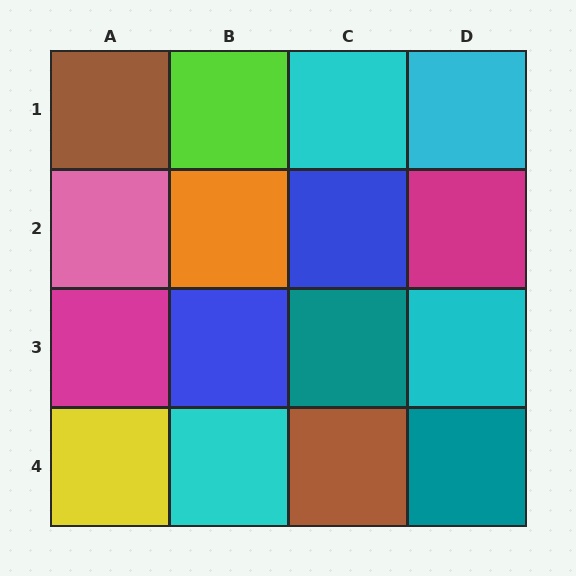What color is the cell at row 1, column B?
Lime.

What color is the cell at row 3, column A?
Magenta.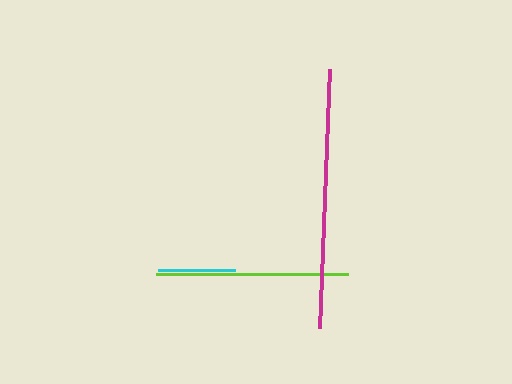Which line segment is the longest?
The magenta line is the longest at approximately 259 pixels.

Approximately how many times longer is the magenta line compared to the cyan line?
The magenta line is approximately 3.3 times the length of the cyan line.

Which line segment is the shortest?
The cyan line is the shortest at approximately 78 pixels.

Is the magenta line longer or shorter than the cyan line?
The magenta line is longer than the cyan line.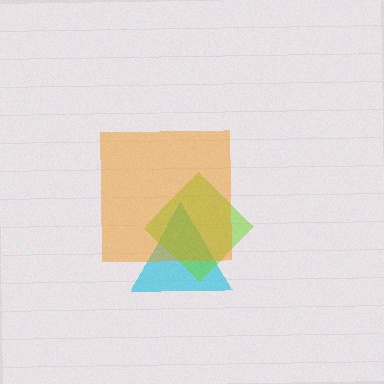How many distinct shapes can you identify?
There are 3 distinct shapes: a cyan triangle, a lime diamond, an orange square.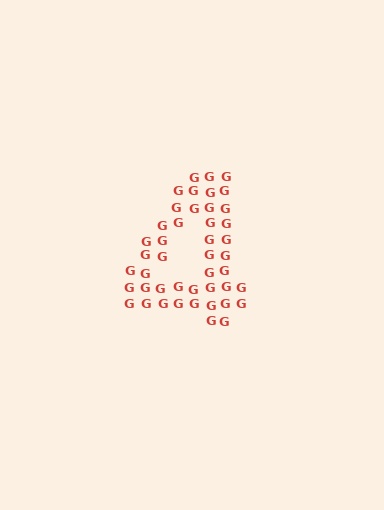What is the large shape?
The large shape is the digit 4.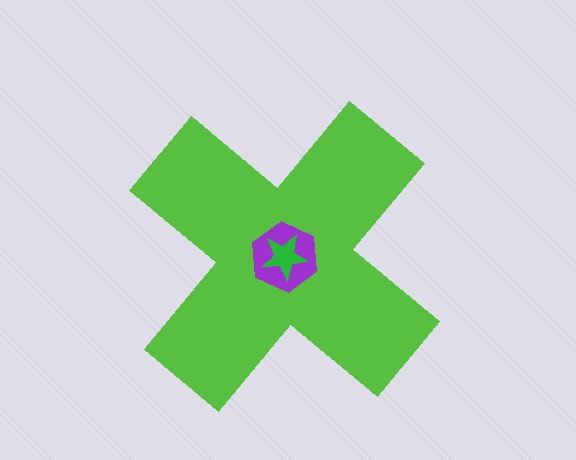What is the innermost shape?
The green star.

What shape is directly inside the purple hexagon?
The green star.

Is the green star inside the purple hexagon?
Yes.